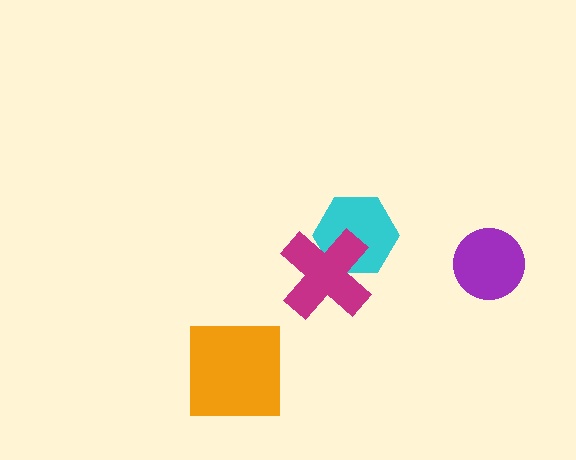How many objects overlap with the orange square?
0 objects overlap with the orange square.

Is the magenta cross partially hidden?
No, no other shape covers it.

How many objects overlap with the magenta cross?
1 object overlaps with the magenta cross.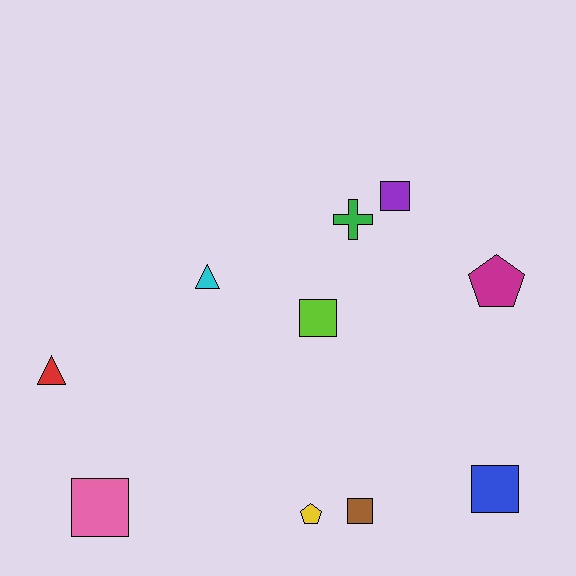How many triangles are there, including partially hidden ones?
There are 2 triangles.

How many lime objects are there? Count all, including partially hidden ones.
There is 1 lime object.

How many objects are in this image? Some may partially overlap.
There are 10 objects.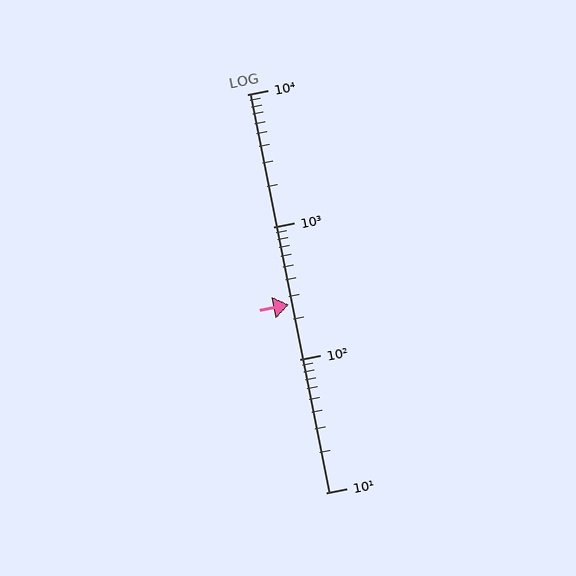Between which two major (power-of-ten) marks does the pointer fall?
The pointer is between 100 and 1000.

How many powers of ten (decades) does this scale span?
The scale spans 3 decades, from 10 to 10000.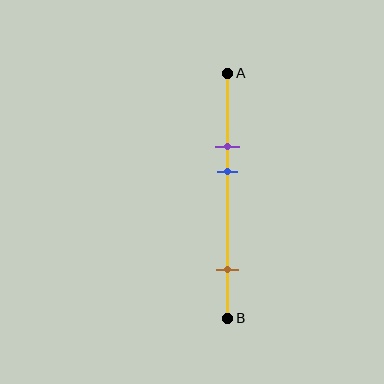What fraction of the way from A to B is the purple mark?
The purple mark is approximately 30% (0.3) of the way from A to B.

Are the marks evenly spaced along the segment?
No, the marks are not evenly spaced.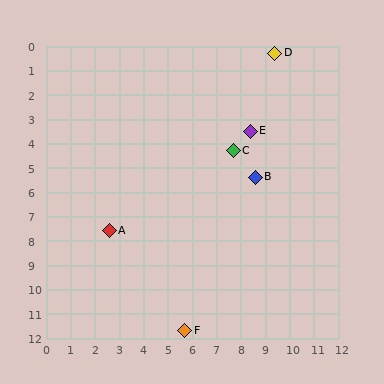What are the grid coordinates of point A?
Point A is at approximately (2.6, 7.6).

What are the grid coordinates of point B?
Point B is at approximately (8.6, 5.4).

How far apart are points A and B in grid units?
Points A and B are about 6.4 grid units apart.